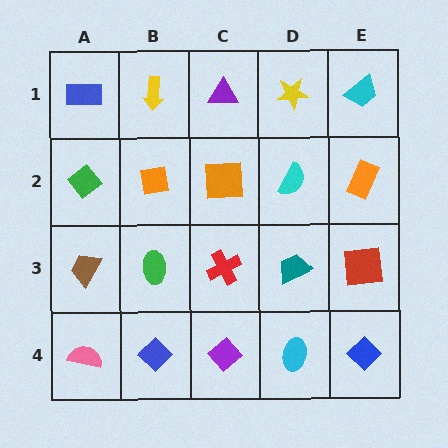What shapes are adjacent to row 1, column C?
An orange square (row 2, column C), a yellow arrow (row 1, column B), a yellow star (row 1, column D).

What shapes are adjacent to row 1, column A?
A green diamond (row 2, column A), a yellow arrow (row 1, column B).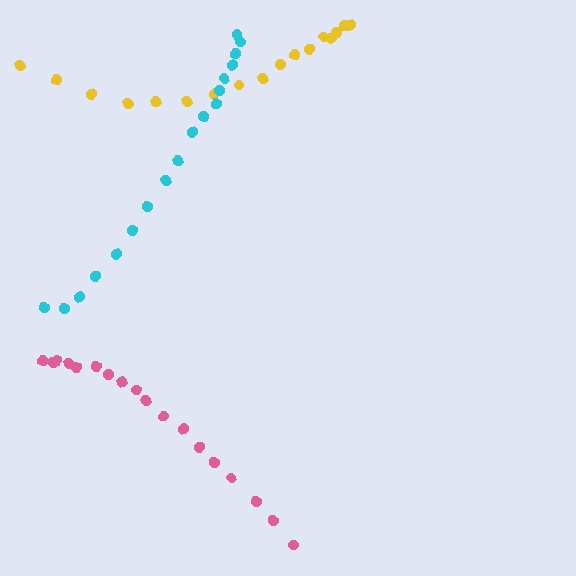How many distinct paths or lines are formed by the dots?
There are 3 distinct paths.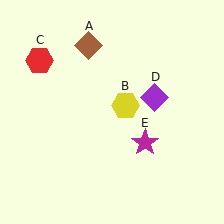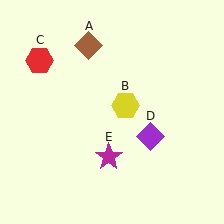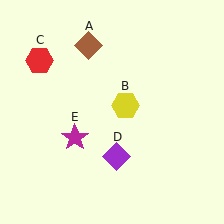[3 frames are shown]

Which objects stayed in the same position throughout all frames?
Brown diamond (object A) and yellow hexagon (object B) and red hexagon (object C) remained stationary.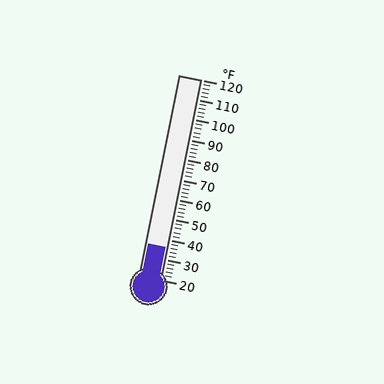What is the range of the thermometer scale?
The thermometer scale ranges from 20°F to 120°F.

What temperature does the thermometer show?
The thermometer shows approximately 36°F.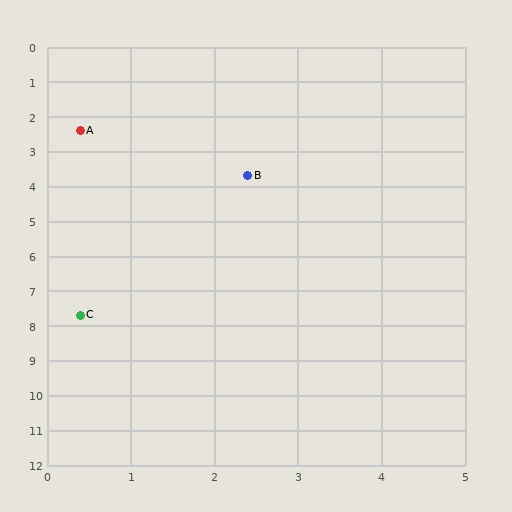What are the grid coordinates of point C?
Point C is at approximately (0.4, 7.7).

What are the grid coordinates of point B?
Point B is at approximately (2.4, 3.7).